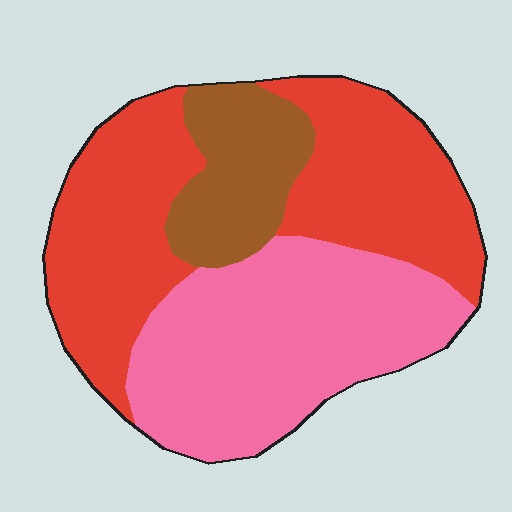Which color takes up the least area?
Brown, at roughly 15%.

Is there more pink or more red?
Red.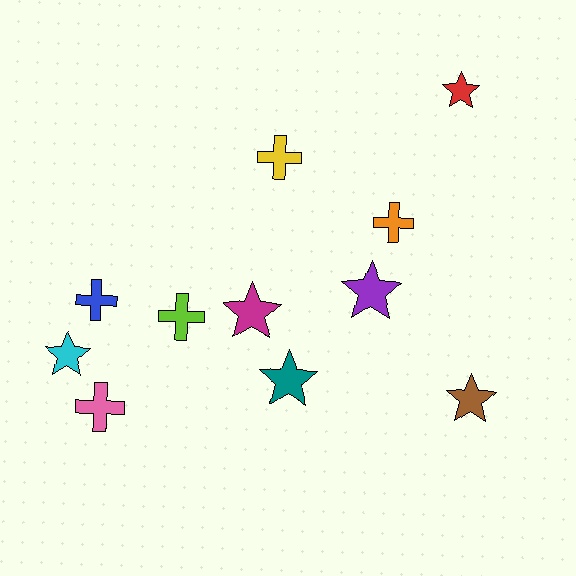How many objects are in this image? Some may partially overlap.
There are 11 objects.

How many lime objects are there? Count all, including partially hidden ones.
There is 1 lime object.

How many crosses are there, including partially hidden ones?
There are 5 crosses.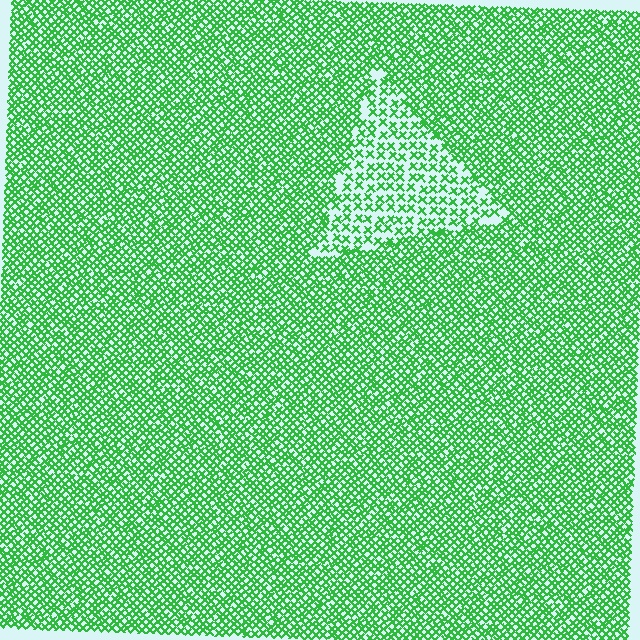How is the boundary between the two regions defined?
The boundary is defined by a change in element density (approximately 2.0x ratio). All elements are the same color, size, and shape.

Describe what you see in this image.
The image contains small green elements arranged at two different densities. A triangle-shaped region is visible where the elements are less densely packed than the surrounding area.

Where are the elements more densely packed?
The elements are more densely packed outside the triangle boundary.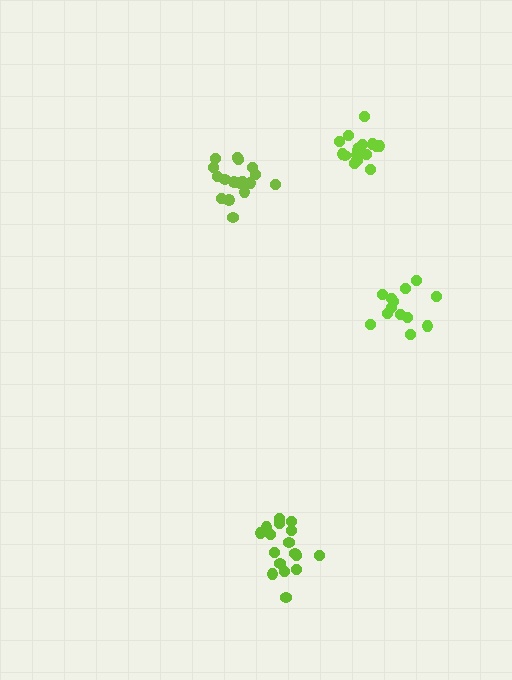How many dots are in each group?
Group 1: 17 dots, Group 2: 13 dots, Group 3: 17 dots, Group 4: 18 dots (65 total).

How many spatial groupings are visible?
There are 4 spatial groupings.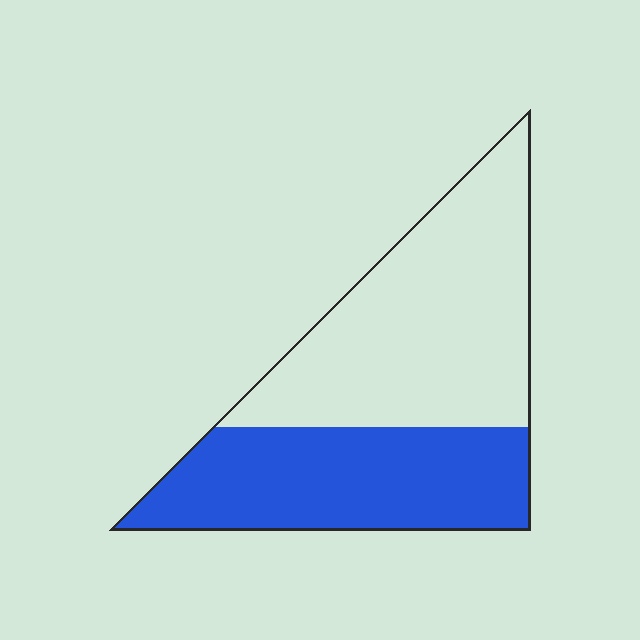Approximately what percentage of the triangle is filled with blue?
Approximately 45%.